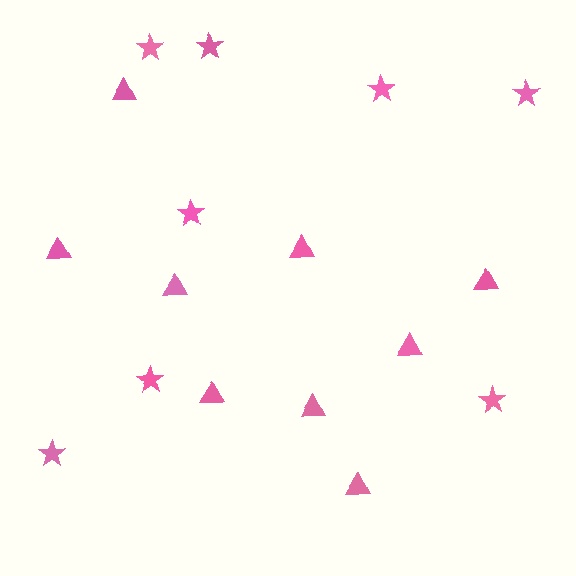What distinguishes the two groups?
There are 2 groups: one group of triangles (9) and one group of stars (8).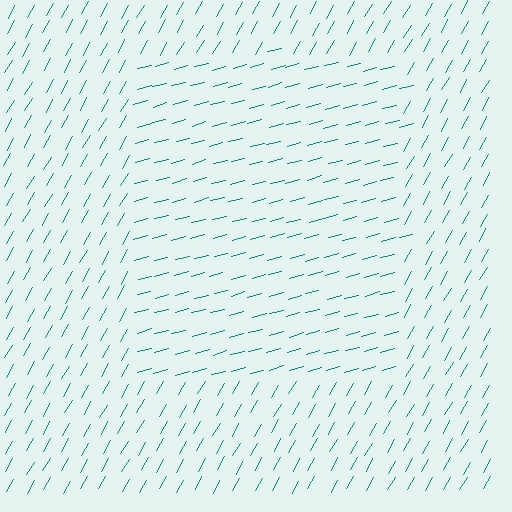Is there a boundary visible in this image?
Yes, there is a texture boundary formed by a change in line orientation.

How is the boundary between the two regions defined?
The boundary is defined purely by a change in line orientation (approximately 45 degrees difference). All lines are the same color and thickness.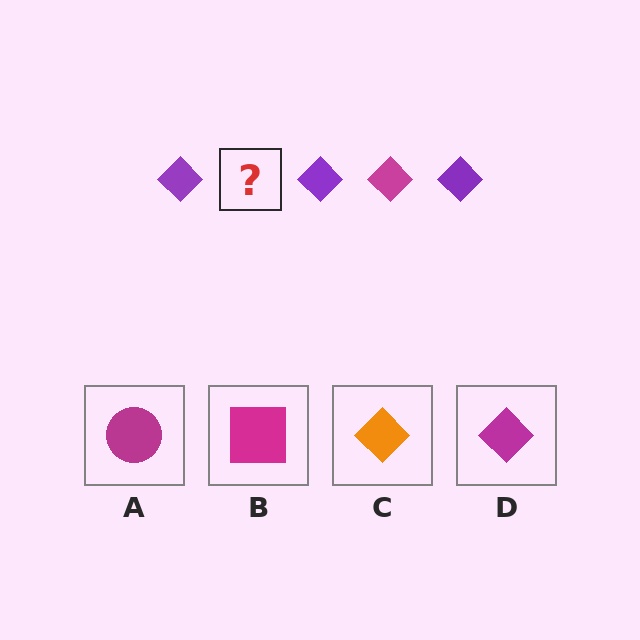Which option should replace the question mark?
Option D.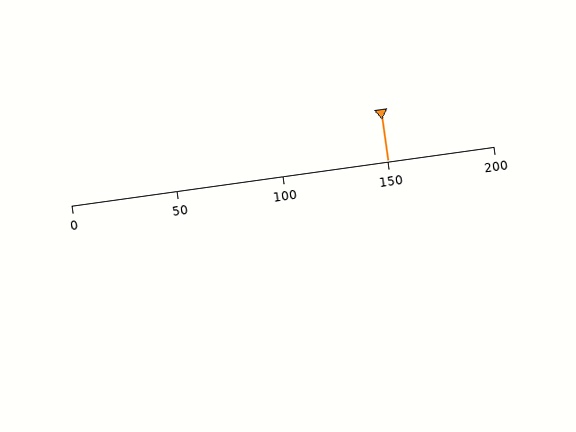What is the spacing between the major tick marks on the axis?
The major ticks are spaced 50 apart.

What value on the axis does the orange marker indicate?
The marker indicates approximately 150.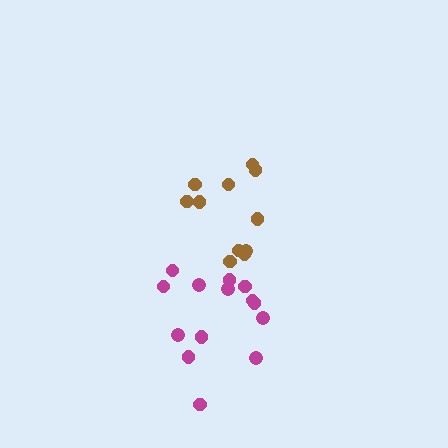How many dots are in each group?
Group 1: 11 dots, Group 2: 14 dots (25 total).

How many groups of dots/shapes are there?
There are 2 groups.